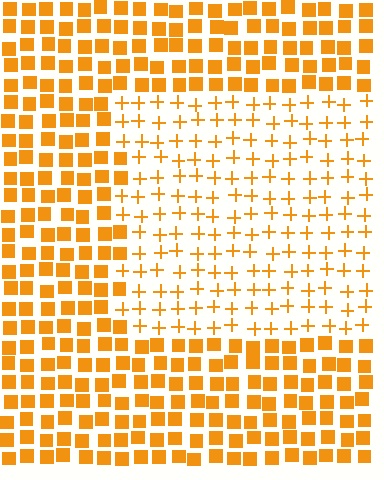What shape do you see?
I see a rectangle.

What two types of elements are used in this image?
The image uses plus signs inside the rectangle region and squares outside it.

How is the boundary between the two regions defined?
The boundary is defined by a change in element shape: plus signs inside vs. squares outside. All elements share the same color and spacing.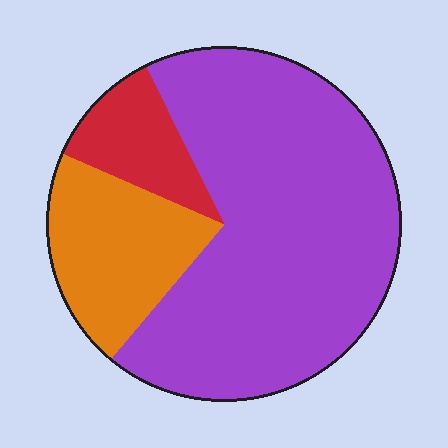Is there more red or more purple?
Purple.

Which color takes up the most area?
Purple, at roughly 70%.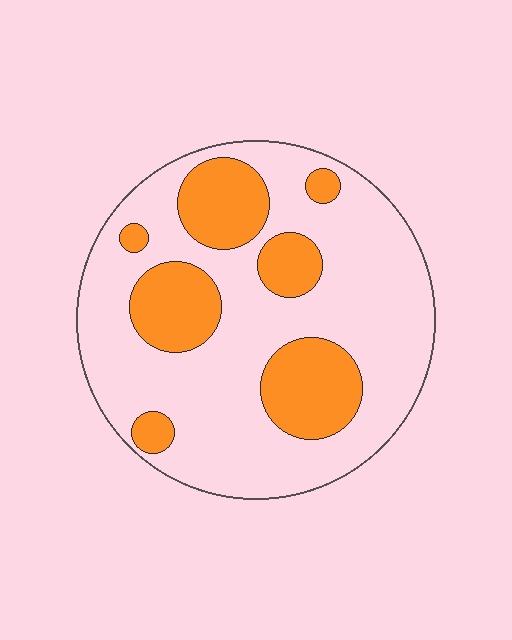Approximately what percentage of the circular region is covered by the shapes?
Approximately 30%.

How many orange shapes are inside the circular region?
7.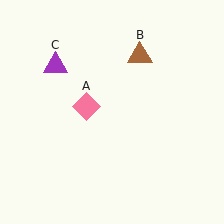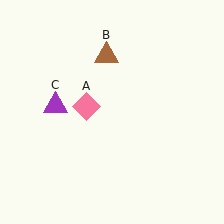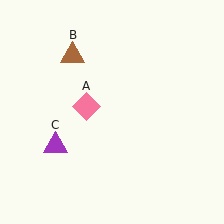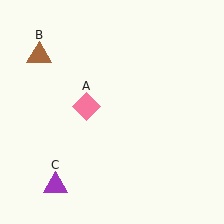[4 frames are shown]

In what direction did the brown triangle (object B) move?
The brown triangle (object B) moved left.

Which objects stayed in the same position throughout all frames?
Pink diamond (object A) remained stationary.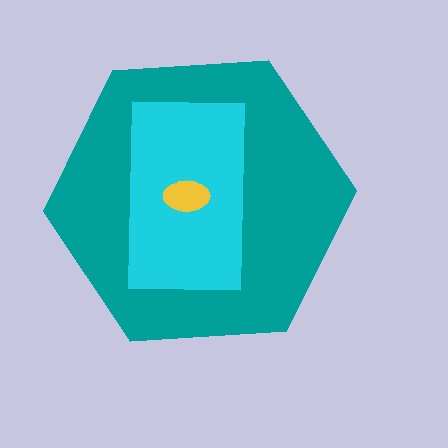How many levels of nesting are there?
3.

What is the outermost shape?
The teal hexagon.